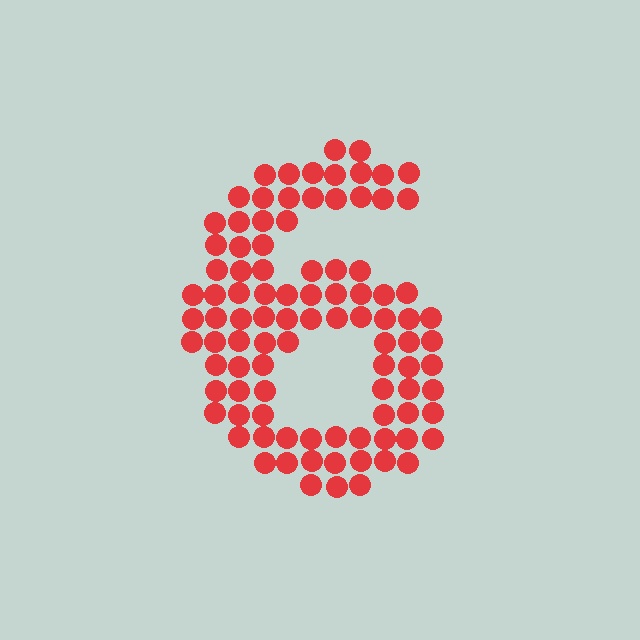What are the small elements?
The small elements are circles.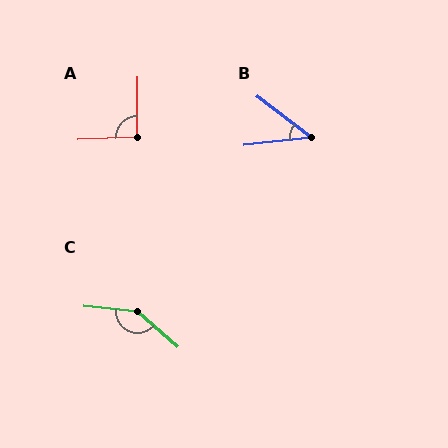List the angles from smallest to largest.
B (44°), A (93°), C (145°).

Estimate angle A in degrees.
Approximately 93 degrees.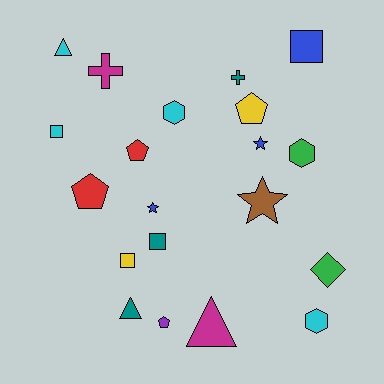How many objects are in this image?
There are 20 objects.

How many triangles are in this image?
There are 3 triangles.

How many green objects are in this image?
There are 2 green objects.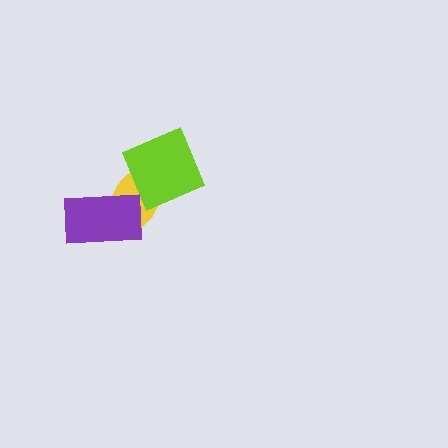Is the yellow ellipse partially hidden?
Yes, it is partially covered by another shape.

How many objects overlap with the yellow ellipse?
2 objects overlap with the yellow ellipse.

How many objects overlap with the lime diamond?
1 object overlaps with the lime diamond.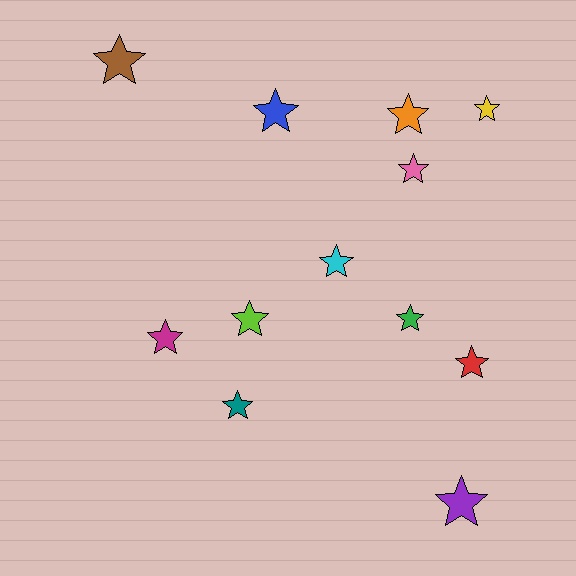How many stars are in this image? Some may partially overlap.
There are 12 stars.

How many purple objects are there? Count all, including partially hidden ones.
There is 1 purple object.